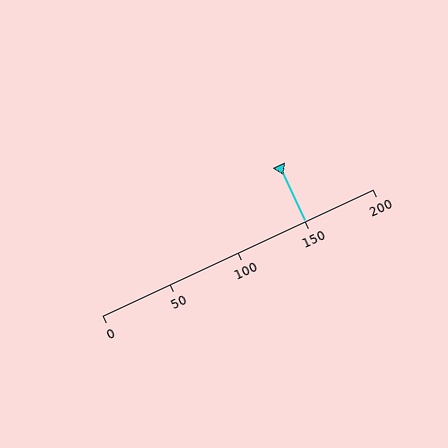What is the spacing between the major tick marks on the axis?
The major ticks are spaced 50 apart.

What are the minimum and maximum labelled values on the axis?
The axis runs from 0 to 200.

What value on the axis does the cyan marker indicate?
The marker indicates approximately 150.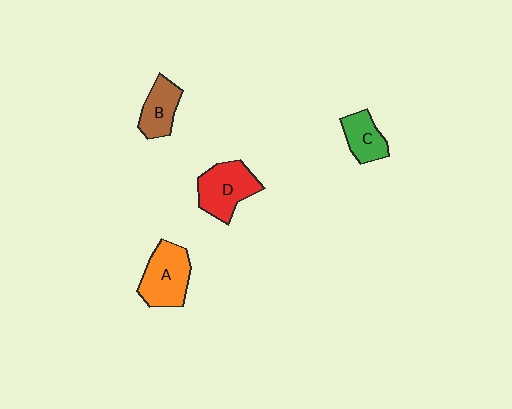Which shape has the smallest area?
Shape C (green).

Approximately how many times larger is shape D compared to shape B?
Approximately 1.4 times.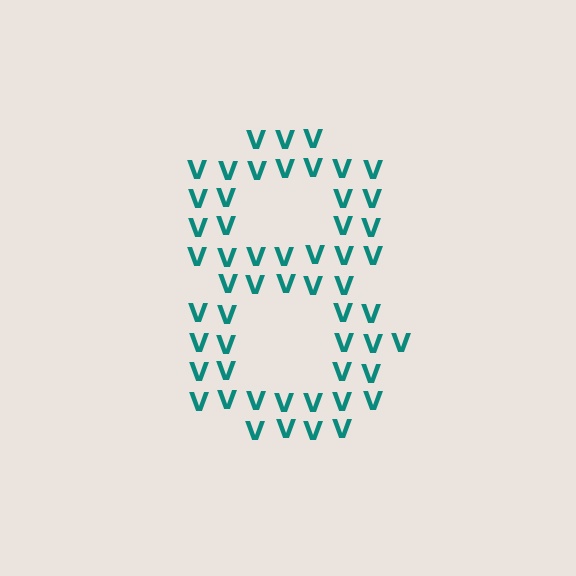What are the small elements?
The small elements are letter V's.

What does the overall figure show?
The overall figure shows the digit 8.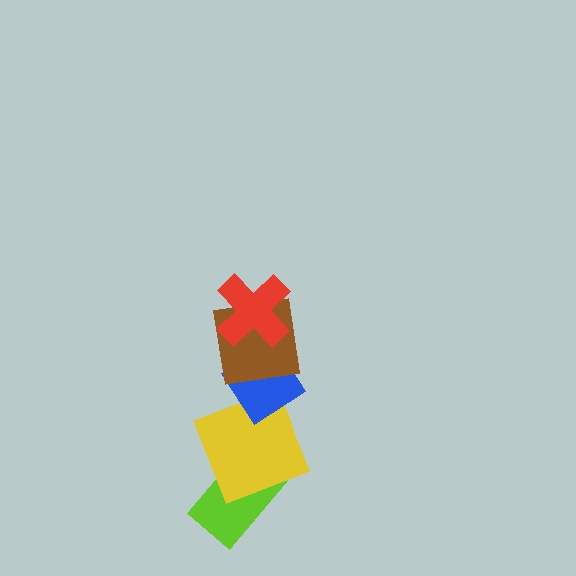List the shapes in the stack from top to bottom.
From top to bottom: the red cross, the brown square, the blue diamond, the yellow square, the lime rectangle.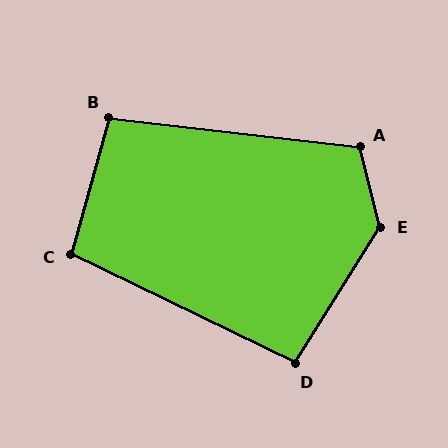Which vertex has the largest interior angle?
E, at approximately 134 degrees.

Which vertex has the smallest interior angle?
D, at approximately 96 degrees.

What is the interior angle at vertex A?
Approximately 111 degrees (obtuse).